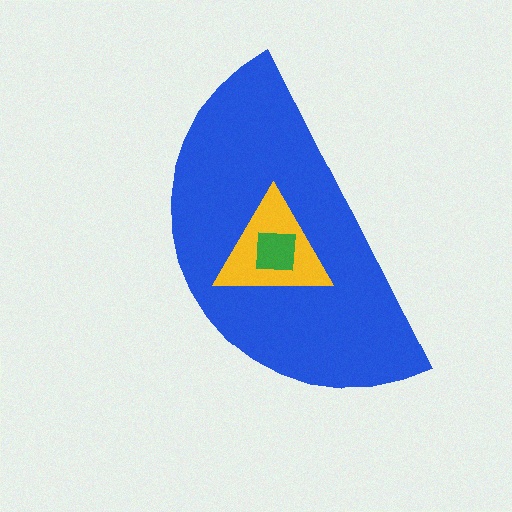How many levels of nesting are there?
3.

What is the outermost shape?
The blue semicircle.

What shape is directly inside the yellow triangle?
The green square.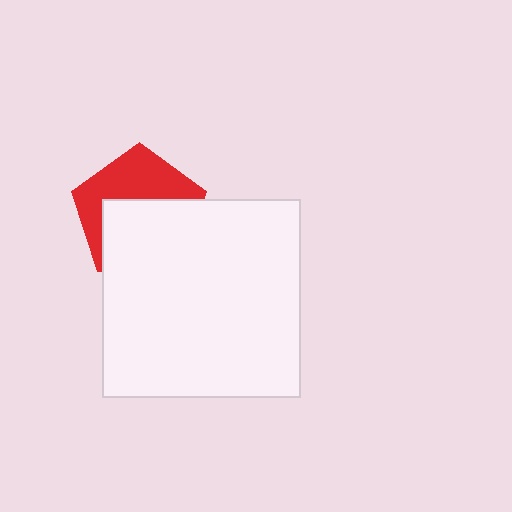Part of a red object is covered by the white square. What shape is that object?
It is a pentagon.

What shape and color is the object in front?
The object in front is a white square.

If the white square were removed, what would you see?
You would see the complete red pentagon.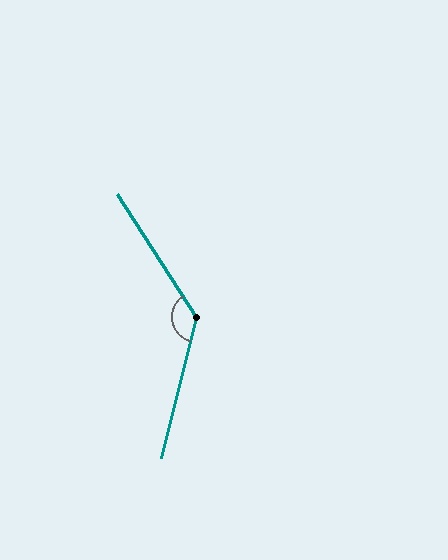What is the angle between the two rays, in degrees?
Approximately 133 degrees.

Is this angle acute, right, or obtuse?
It is obtuse.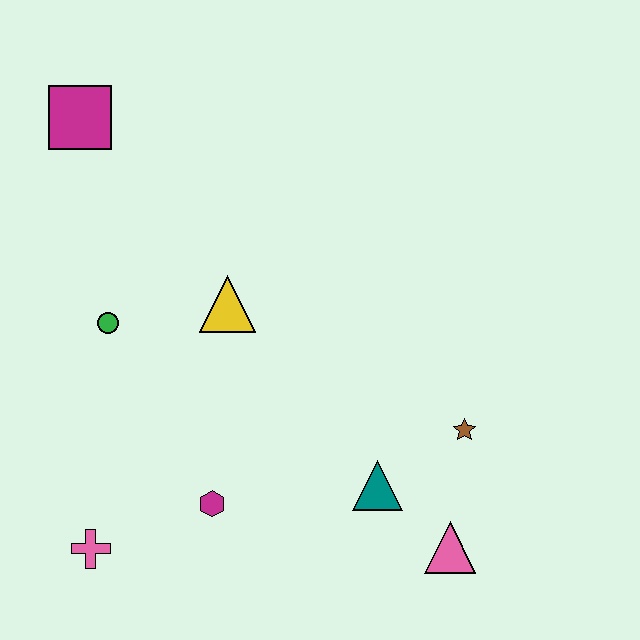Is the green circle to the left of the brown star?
Yes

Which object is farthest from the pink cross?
The magenta square is farthest from the pink cross.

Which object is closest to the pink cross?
The magenta hexagon is closest to the pink cross.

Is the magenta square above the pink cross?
Yes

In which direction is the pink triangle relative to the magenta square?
The pink triangle is below the magenta square.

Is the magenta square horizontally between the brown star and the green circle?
No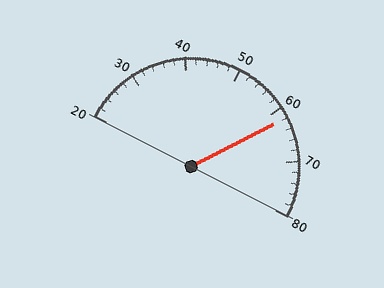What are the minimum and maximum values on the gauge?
The gauge ranges from 20 to 80.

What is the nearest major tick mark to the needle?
The nearest major tick mark is 60.